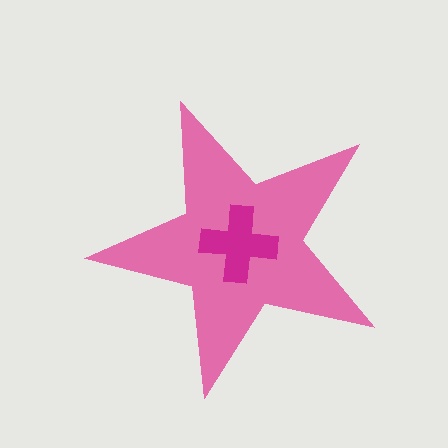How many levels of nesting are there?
2.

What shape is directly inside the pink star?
The magenta cross.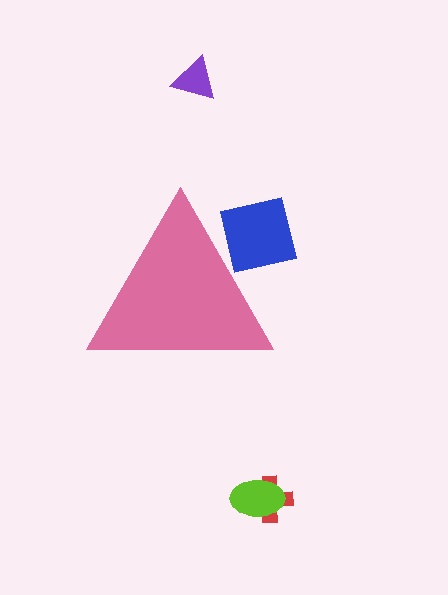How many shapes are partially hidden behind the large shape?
1 shape is partially hidden.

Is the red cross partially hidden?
No, the red cross is fully visible.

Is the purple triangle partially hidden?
No, the purple triangle is fully visible.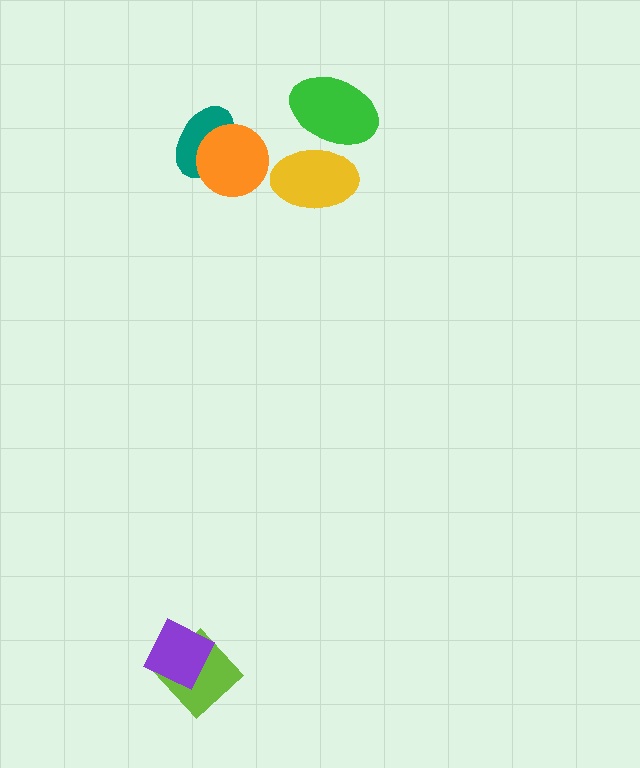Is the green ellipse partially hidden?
No, no other shape covers it.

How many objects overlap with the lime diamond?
1 object overlaps with the lime diamond.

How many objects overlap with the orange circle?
1 object overlaps with the orange circle.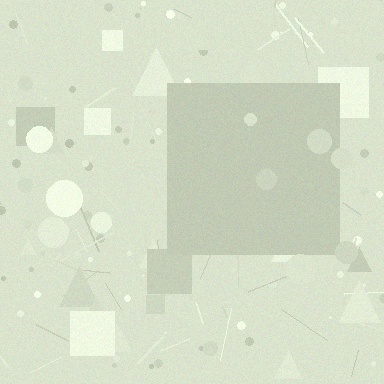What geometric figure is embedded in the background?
A square is embedded in the background.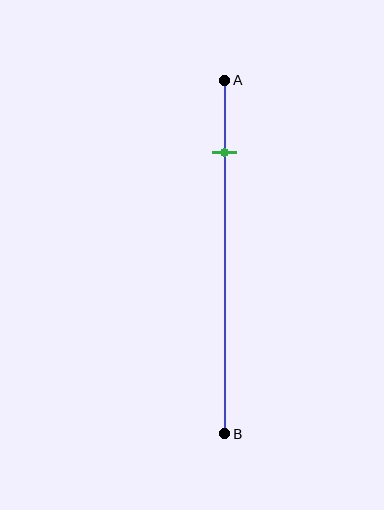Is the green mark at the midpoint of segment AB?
No, the mark is at about 20% from A, not at the 50% midpoint.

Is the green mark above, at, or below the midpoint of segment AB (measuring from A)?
The green mark is above the midpoint of segment AB.